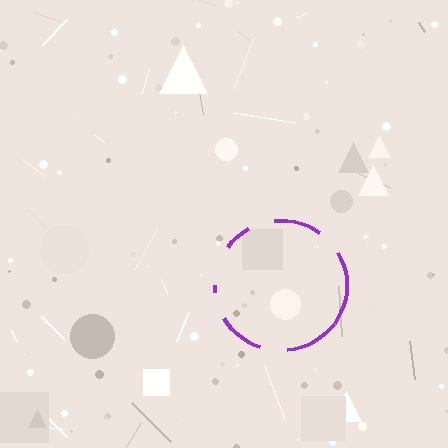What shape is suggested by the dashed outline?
The dashed outline suggests a circle.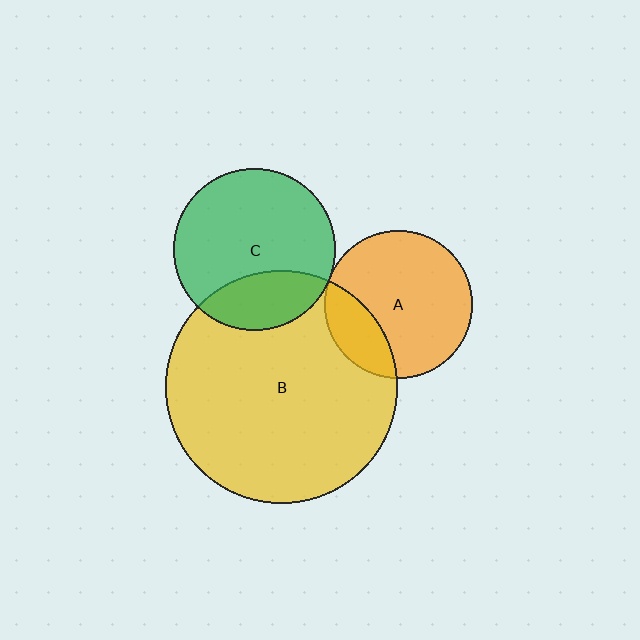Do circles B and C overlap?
Yes.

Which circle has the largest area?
Circle B (yellow).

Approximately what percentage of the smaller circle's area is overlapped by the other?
Approximately 25%.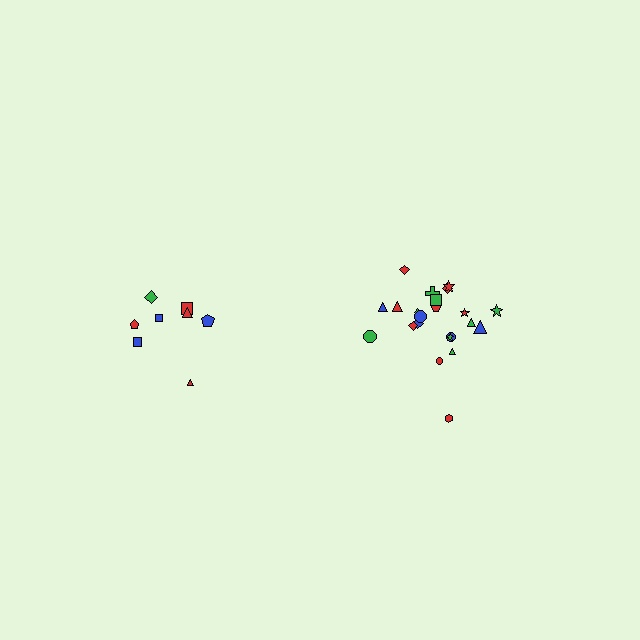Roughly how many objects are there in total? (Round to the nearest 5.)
Roughly 30 objects in total.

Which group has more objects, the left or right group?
The right group.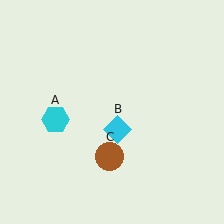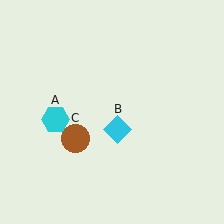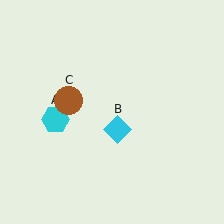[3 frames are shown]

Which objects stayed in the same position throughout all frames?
Cyan hexagon (object A) and cyan diamond (object B) remained stationary.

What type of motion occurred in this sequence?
The brown circle (object C) rotated clockwise around the center of the scene.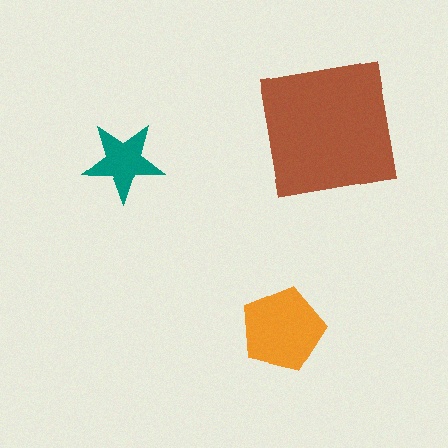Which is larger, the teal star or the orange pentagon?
The orange pentagon.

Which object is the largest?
The brown square.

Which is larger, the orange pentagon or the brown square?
The brown square.